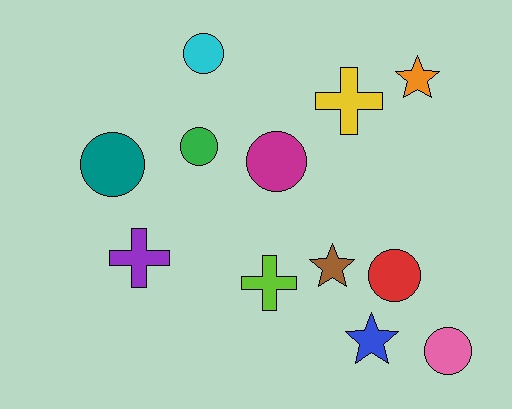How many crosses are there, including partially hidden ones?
There are 3 crosses.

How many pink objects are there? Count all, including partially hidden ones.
There is 1 pink object.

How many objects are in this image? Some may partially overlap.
There are 12 objects.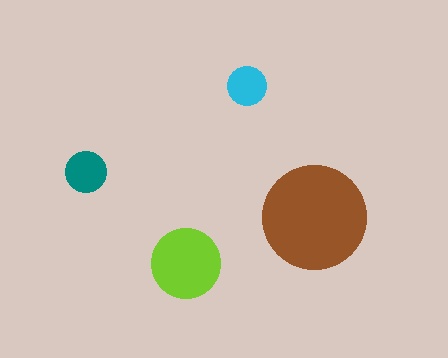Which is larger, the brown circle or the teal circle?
The brown one.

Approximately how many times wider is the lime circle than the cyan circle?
About 2 times wider.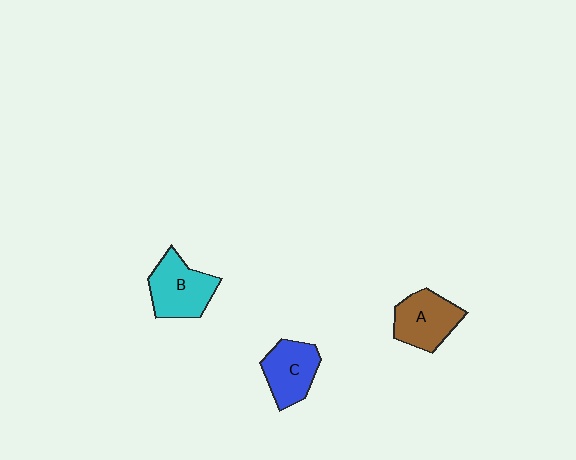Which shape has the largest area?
Shape B (cyan).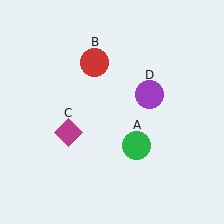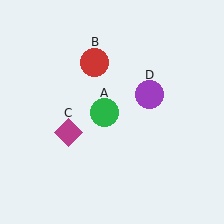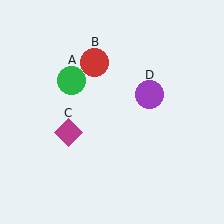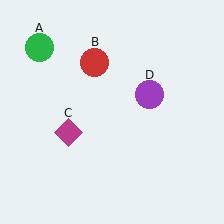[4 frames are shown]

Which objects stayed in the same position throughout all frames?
Red circle (object B) and magenta diamond (object C) and purple circle (object D) remained stationary.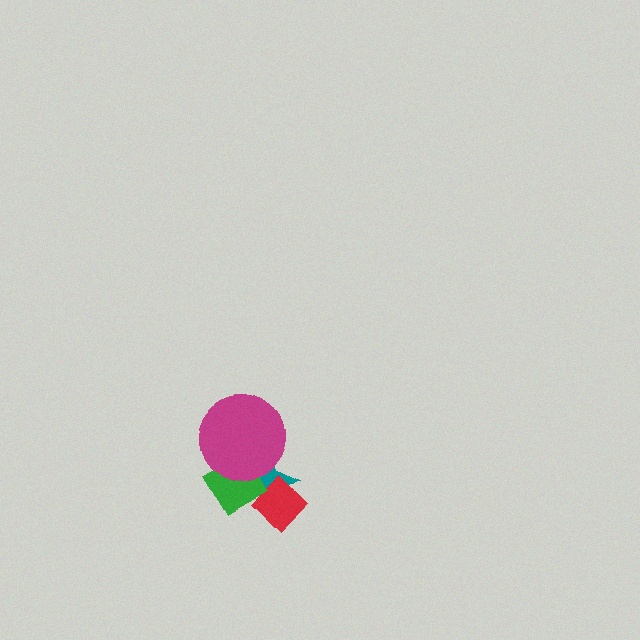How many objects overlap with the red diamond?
2 objects overlap with the red diamond.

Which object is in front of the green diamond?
The magenta circle is in front of the green diamond.